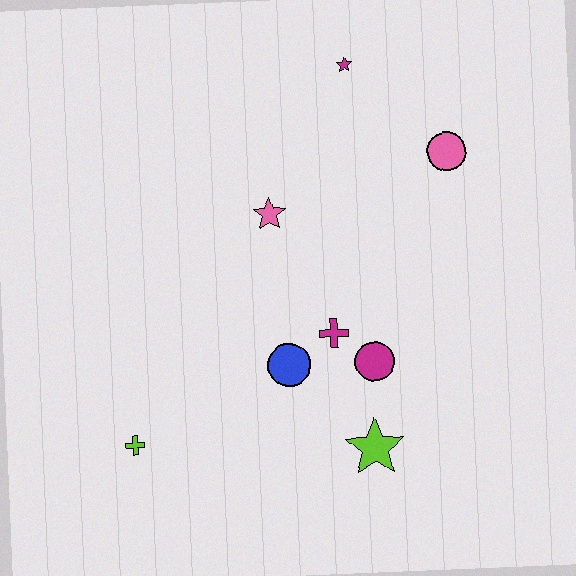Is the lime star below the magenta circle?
Yes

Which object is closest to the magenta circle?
The magenta cross is closest to the magenta circle.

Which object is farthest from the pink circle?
The lime cross is farthest from the pink circle.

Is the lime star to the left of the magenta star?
No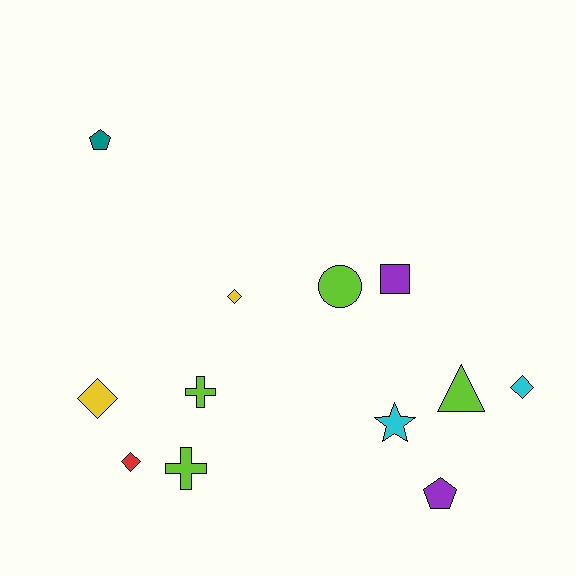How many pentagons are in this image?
There are 2 pentagons.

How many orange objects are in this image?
There are no orange objects.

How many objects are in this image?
There are 12 objects.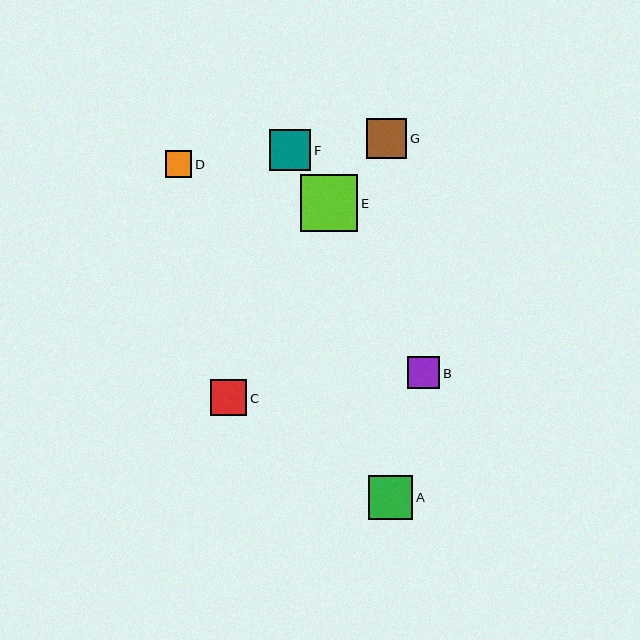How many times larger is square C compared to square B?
Square C is approximately 1.1 times the size of square B.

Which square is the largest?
Square E is the largest with a size of approximately 57 pixels.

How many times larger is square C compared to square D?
Square C is approximately 1.4 times the size of square D.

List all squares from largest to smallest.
From largest to smallest: E, A, F, G, C, B, D.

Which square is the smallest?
Square D is the smallest with a size of approximately 26 pixels.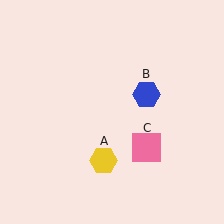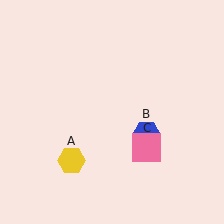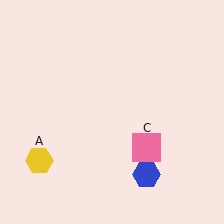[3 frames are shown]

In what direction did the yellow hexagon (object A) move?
The yellow hexagon (object A) moved left.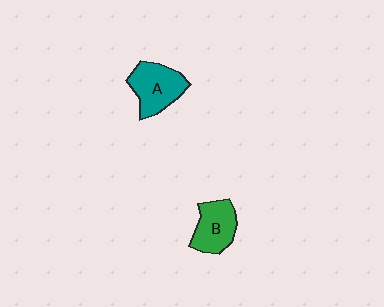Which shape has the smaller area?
Shape B (green).